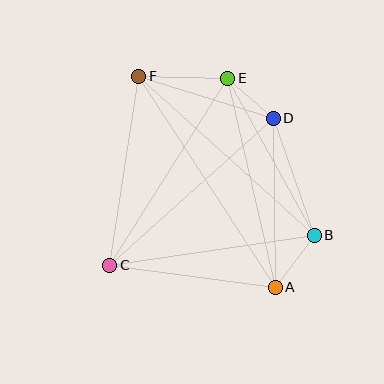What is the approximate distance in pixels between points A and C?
The distance between A and C is approximately 167 pixels.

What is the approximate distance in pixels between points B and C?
The distance between B and C is approximately 207 pixels.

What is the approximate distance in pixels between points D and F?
The distance between D and F is approximately 141 pixels.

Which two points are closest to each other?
Points D and E are closest to each other.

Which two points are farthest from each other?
Points A and F are farthest from each other.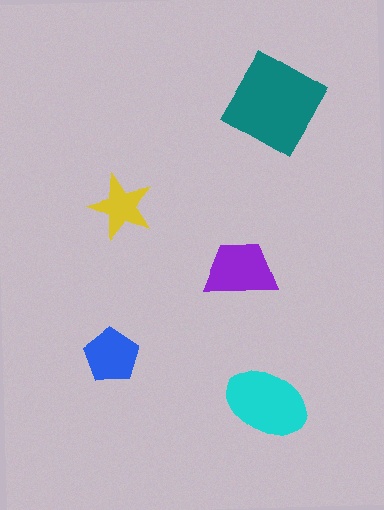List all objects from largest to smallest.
The teal diamond, the cyan ellipse, the purple trapezoid, the blue pentagon, the yellow star.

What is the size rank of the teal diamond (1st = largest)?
1st.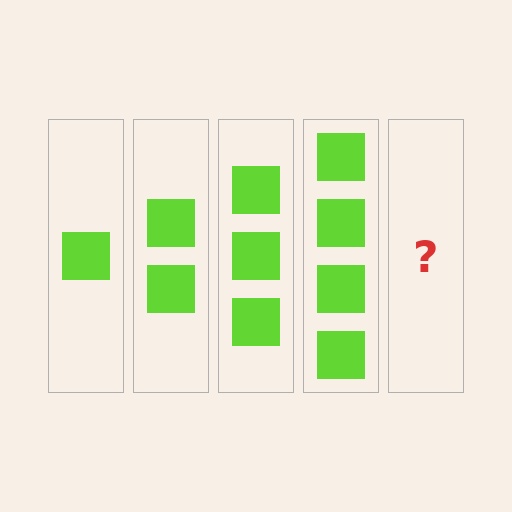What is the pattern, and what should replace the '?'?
The pattern is that each step adds one more square. The '?' should be 5 squares.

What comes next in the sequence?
The next element should be 5 squares.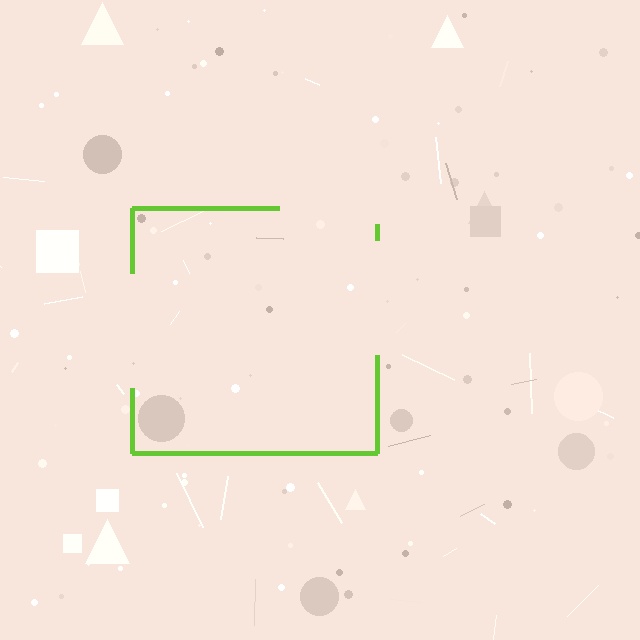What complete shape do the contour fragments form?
The contour fragments form a square.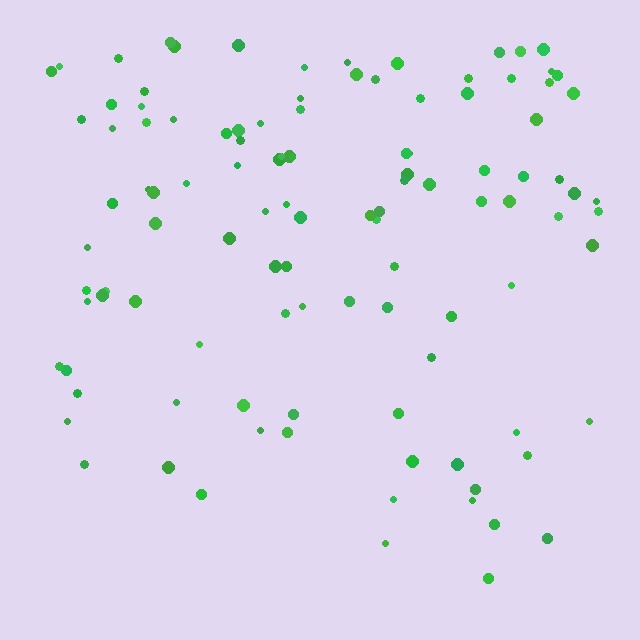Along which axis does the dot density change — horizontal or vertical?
Vertical.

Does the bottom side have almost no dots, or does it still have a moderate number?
Still a moderate number, just noticeably fewer than the top.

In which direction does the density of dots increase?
From bottom to top, with the top side densest.